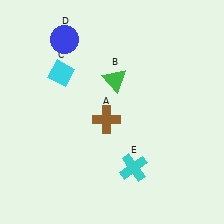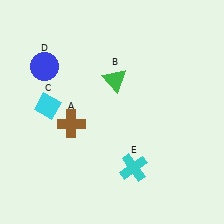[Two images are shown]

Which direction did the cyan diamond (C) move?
The cyan diamond (C) moved down.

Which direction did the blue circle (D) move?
The blue circle (D) moved down.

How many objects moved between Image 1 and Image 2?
3 objects moved between the two images.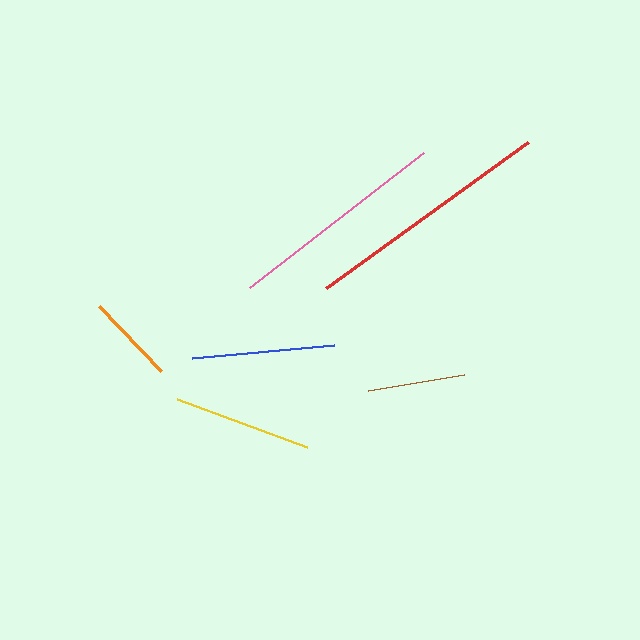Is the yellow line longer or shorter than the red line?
The red line is longer than the yellow line.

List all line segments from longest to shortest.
From longest to shortest: red, pink, blue, yellow, brown, orange.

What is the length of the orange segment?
The orange segment is approximately 89 pixels long.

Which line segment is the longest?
The red line is the longest at approximately 250 pixels.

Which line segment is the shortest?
The orange line is the shortest at approximately 89 pixels.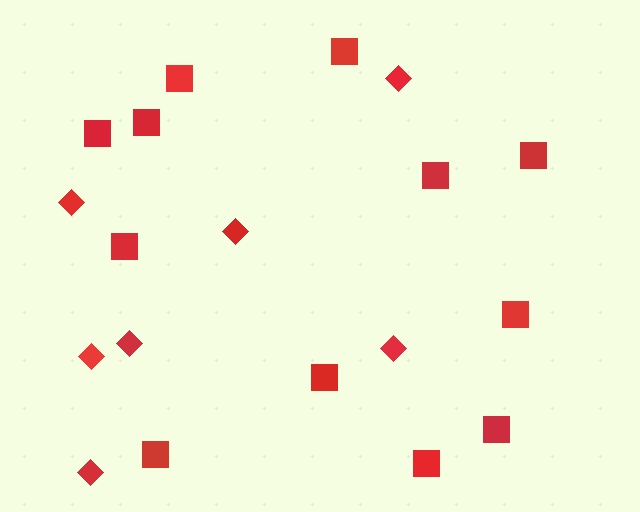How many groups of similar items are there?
There are 2 groups: one group of diamonds (7) and one group of squares (12).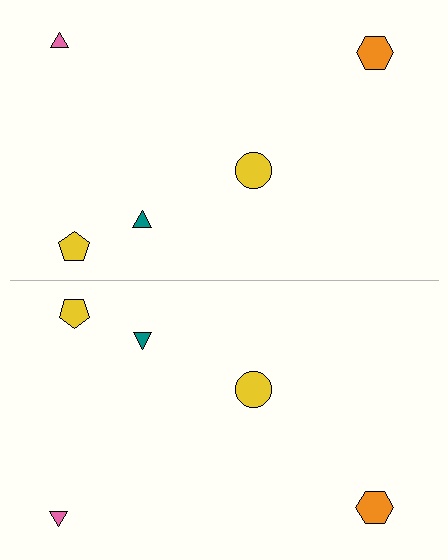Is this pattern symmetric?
Yes, this pattern has bilateral (reflection) symmetry.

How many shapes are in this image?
There are 10 shapes in this image.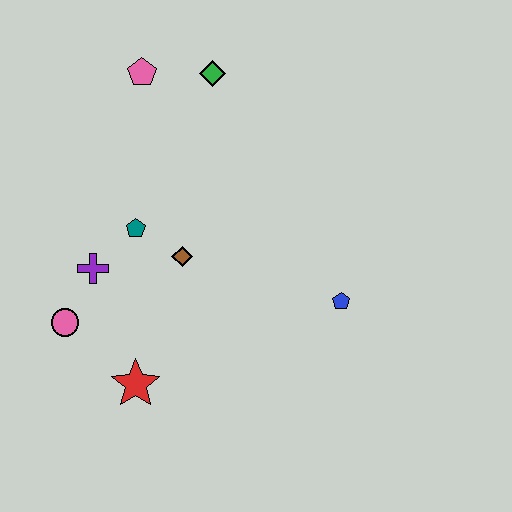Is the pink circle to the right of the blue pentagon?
No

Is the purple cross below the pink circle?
No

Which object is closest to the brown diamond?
The teal pentagon is closest to the brown diamond.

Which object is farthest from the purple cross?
The blue pentagon is farthest from the purple cross.